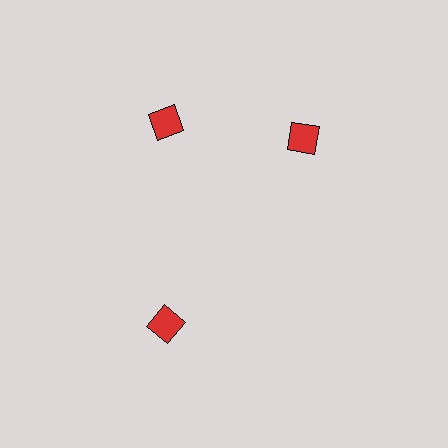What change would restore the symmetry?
The symmetry would be restored by rotating it back into even spacing with its neighbors so that all 3 diamonds sit at equal angles and equal distance from the center.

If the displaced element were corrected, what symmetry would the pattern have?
It would have 3-fold rotational symmetry — the pattern would map onto itself every 120 degrees.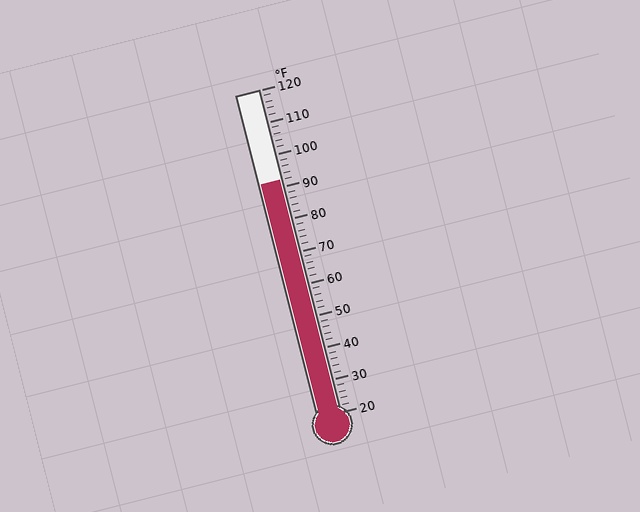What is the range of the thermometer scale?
The thermometer scale ranges from 20°F to 120°F.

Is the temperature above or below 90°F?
The temperature is above 90°F.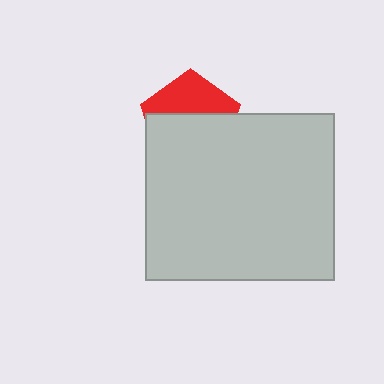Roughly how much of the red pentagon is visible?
A small part of it is visible (roughly 40%).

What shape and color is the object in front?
The object in front is a light gray rectangle.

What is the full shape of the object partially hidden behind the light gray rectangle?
The partially hidden object is a red pentagon.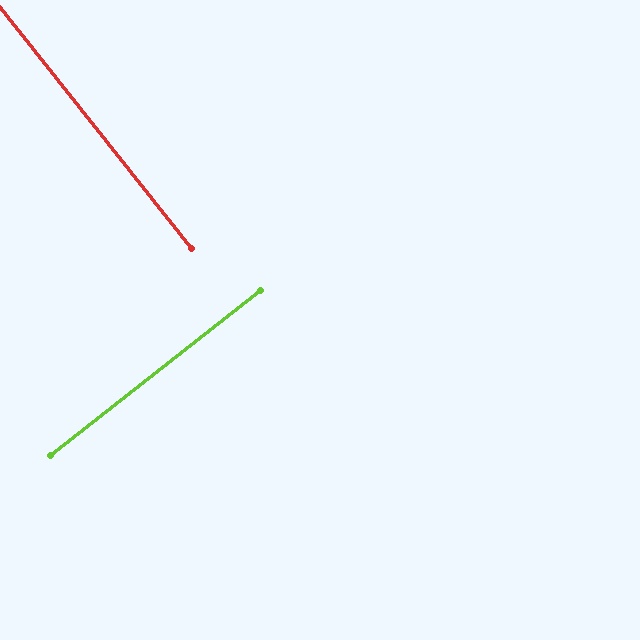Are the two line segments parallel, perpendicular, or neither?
Perpendicular — they meet at approximately 89°.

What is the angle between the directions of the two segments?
Approximately 89 degrees.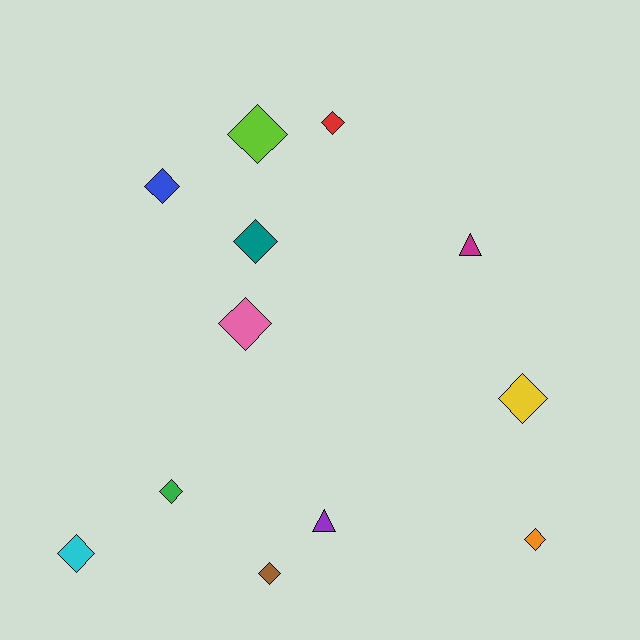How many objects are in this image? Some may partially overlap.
There are 12 objects.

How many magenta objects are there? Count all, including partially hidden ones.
There is 1 magenta object.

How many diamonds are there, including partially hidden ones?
There are 10 diamonds.